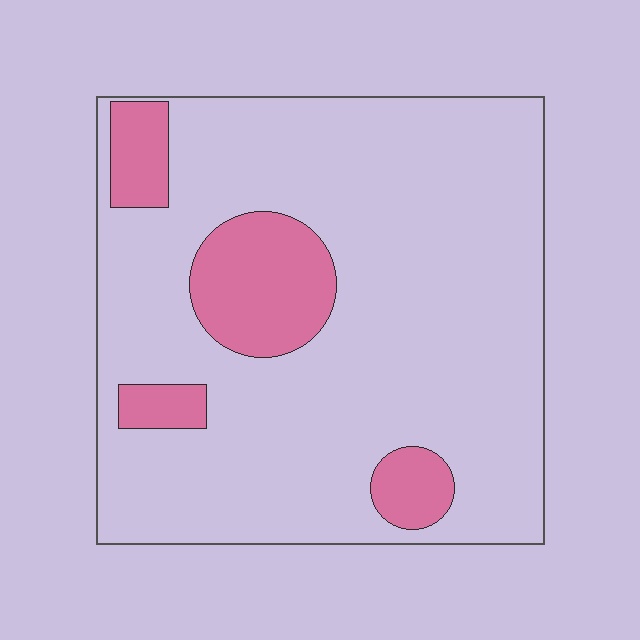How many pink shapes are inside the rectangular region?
4.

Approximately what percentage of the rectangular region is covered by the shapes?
Approximately 15%.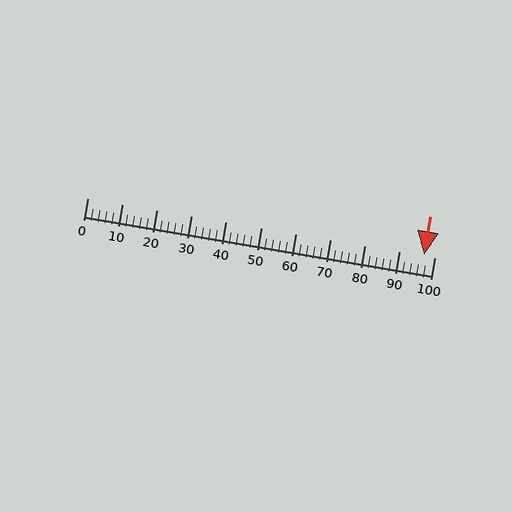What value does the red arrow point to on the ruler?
The red arrow points to approximately 97.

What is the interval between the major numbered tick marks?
The major tick marks are spaced 10 units apart.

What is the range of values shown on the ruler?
The ruler shows values from 0 to 100.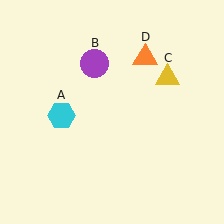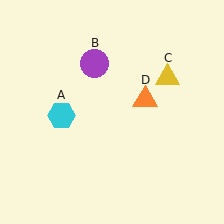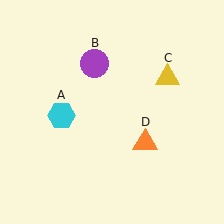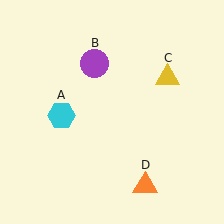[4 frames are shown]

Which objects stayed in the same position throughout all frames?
Cyan hexagon (object A) and purple circle (object B) and yellow triangle (object C) remained stationary.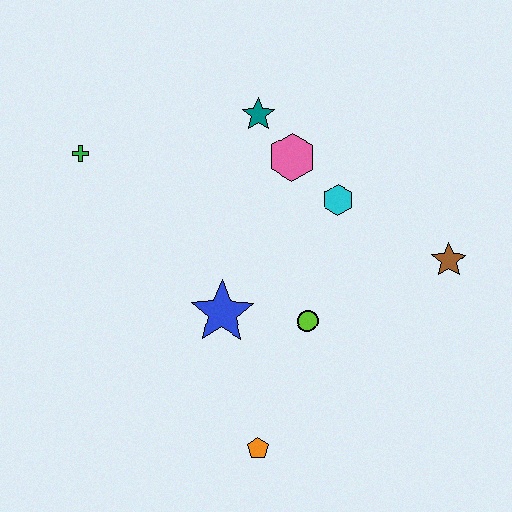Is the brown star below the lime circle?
No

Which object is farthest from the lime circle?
The green cross is farthest from the lime circle.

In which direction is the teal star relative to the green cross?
The teal star is to the right of the green cross.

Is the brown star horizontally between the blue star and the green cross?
No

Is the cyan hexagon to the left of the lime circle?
No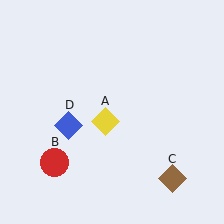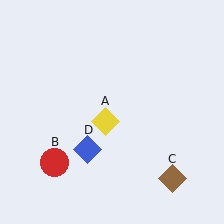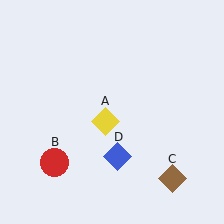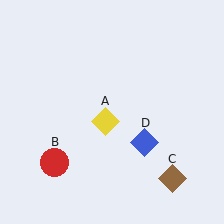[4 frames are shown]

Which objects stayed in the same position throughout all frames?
Yellow diamond (object A) and red circle (object B) and brown diamond (object C) remained stationary.